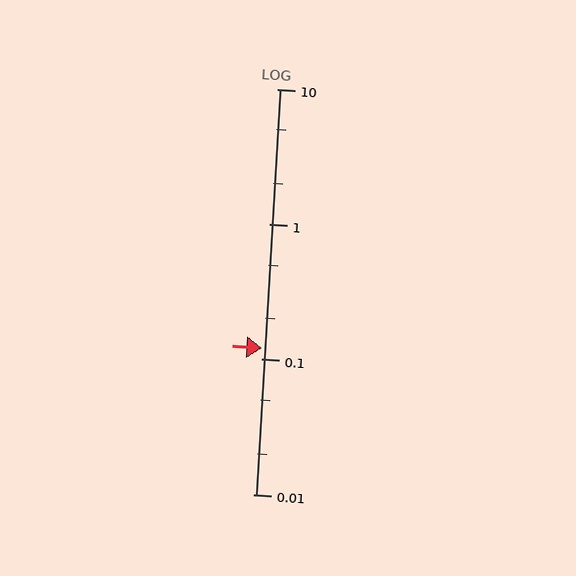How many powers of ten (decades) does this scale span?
The scale spans 3 decades, from 0.01 to 10.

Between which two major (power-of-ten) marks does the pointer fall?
The pointer is between 0.1 and 1.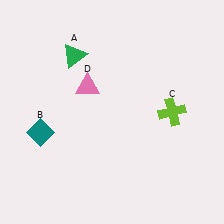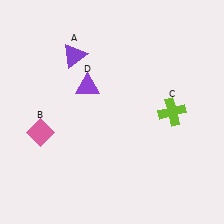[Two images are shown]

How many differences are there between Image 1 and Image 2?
There are 3 differences between the two images.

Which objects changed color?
A changed from green to purple. B changed from teal to pink. D changed from pink to purple.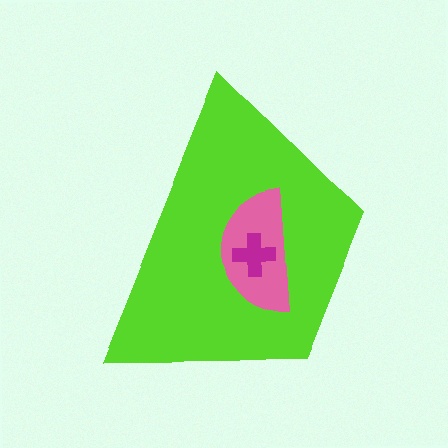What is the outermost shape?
The lime trapezoid.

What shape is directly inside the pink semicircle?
The magenta cross.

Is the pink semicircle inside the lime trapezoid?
Yes.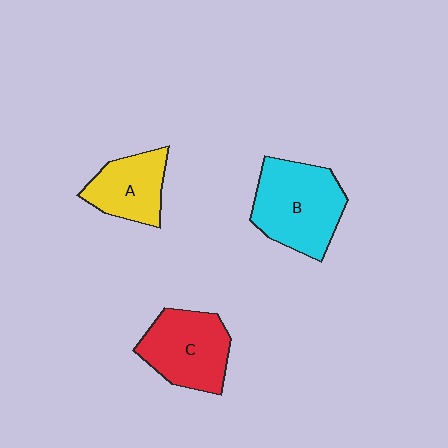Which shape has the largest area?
Shape B (cyan).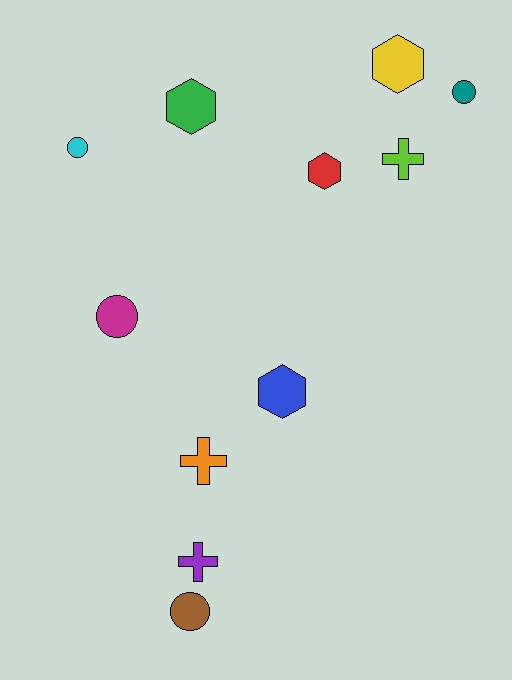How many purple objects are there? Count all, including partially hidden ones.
There is 1 purple object.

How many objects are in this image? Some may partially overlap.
There are 11 objects.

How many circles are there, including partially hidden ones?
There are 4 circles.